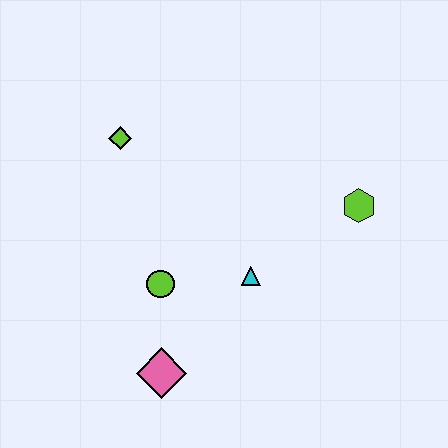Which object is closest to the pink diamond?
The lime circle is closest to the pink diamond.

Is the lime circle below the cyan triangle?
Yes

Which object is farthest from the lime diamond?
The lime hexagon is farthest from the lime diamond.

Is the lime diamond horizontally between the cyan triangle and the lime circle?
No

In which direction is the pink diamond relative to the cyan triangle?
The pink diamond is below the cyan triangle.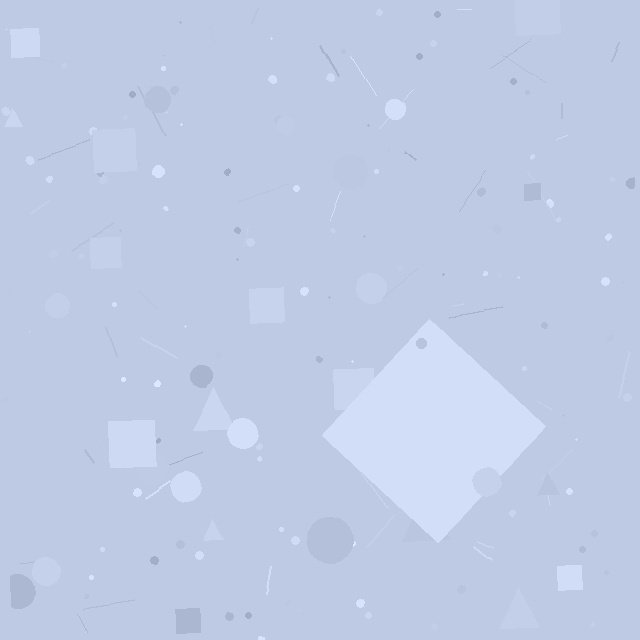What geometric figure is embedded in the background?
A diamond is embedded in the background.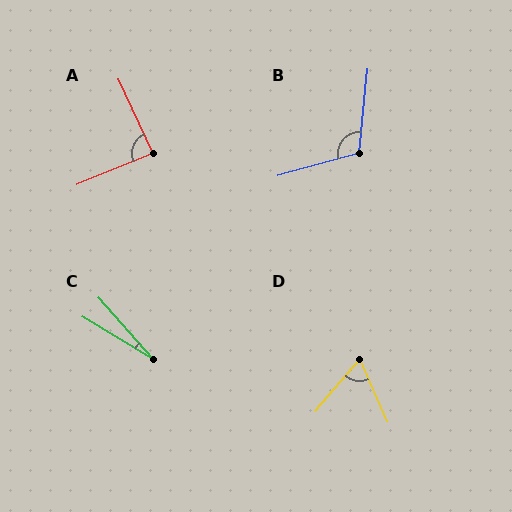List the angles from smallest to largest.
C (17°), D (64°), A (88°), B (112°).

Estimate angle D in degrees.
Approximately 64 degrees.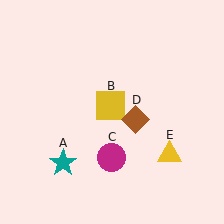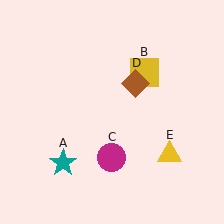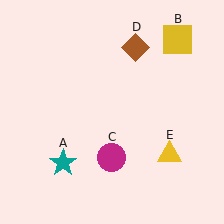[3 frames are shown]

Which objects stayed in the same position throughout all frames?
Teal star (object A) and magenta circle (object C) and yellow triangle (object E) remained stationary.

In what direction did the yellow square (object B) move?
The yellow square (object B) moved up and to the right.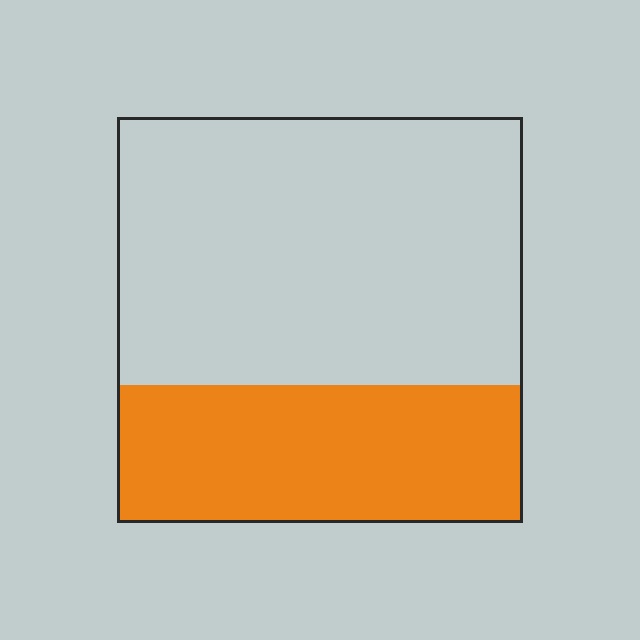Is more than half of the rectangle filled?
No.